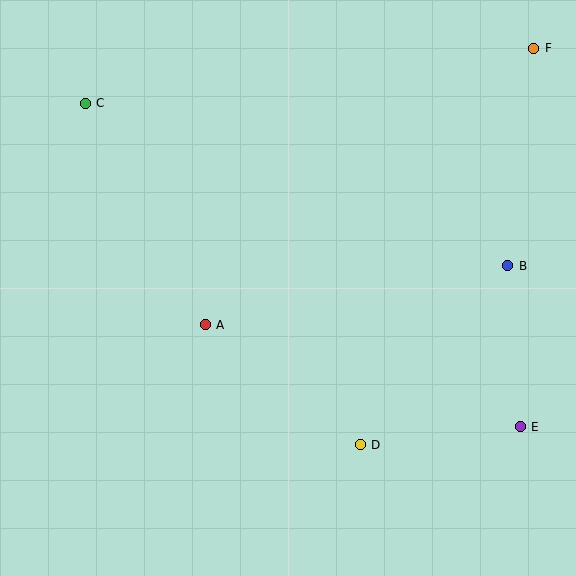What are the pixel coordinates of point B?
Point B is at (508, 266).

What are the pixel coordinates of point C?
Point C is at (85, 103).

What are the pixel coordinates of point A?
Point A is at (205, 325).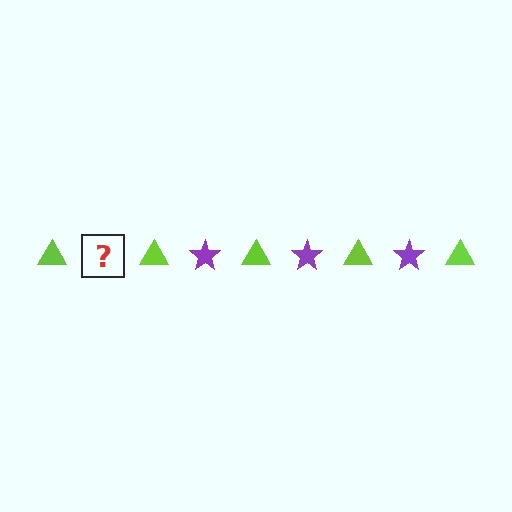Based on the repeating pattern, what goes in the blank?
The blank should be a purple star.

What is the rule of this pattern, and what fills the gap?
The rule is that the pattern alternates between lime triangle and purple star. The gap should be filled with a purple star.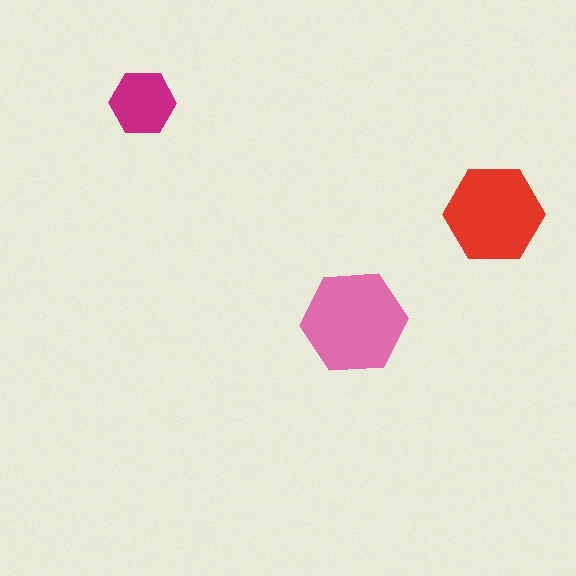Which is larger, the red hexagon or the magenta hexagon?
The red one.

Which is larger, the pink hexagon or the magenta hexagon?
The pink one.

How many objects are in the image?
There are 3 objects in the image.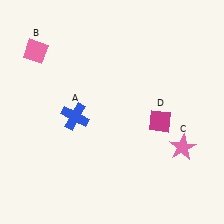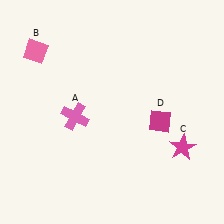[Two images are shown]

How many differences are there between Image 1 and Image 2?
There are 2 differences between the two images.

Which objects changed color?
A changed from blue to pink. C changed from pink to magenta.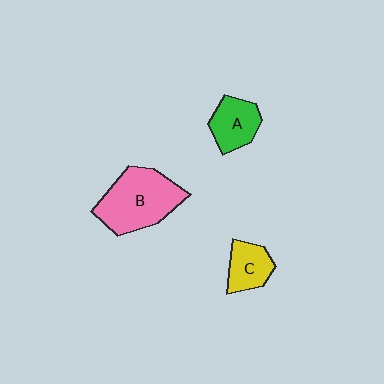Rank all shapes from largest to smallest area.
From largest to smallest: B (pink), A (green), C (yellow).